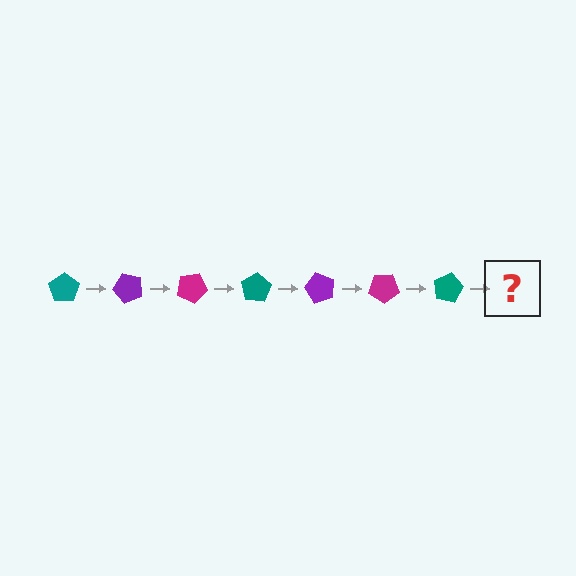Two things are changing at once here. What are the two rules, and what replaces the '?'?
The two rules are that it rotates 50 degrees each step and the color cycles through teal, purple, and magenta. The '?' should be a purple pentagon, rotated 350 degrees from the start.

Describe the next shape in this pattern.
It should be a purple pentagon, rotated 350 degrees from the start.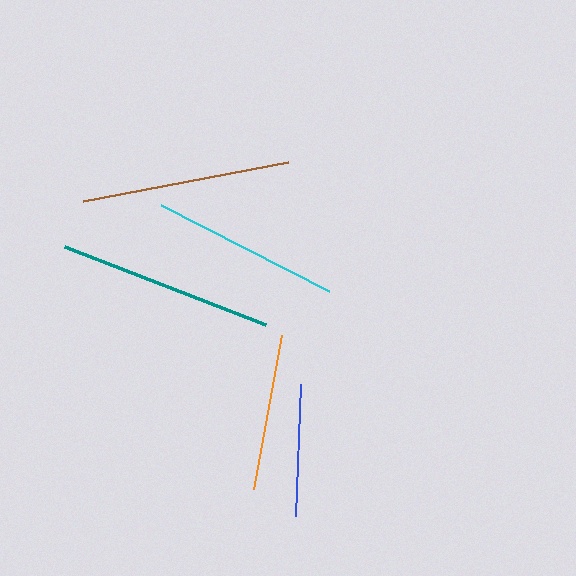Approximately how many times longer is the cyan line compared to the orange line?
The cyan line is approximately 1.2 times the length of the orange line.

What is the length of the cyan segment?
The cyan segment is approximately 189 pixels long.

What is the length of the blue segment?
The blue segment is approximately 133 pixels long.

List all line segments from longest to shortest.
From longest to shortest: teal, brown, cyan, orange, blue.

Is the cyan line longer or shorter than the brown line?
The brown line is longer than the cyan line.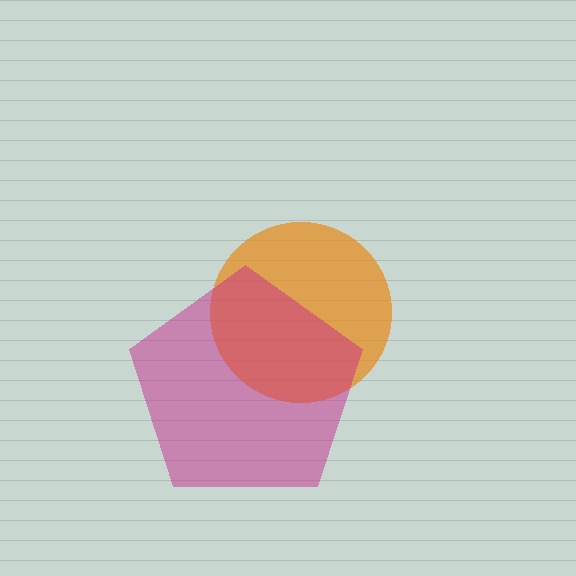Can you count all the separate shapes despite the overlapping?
Yes, there are 2 separate shapes.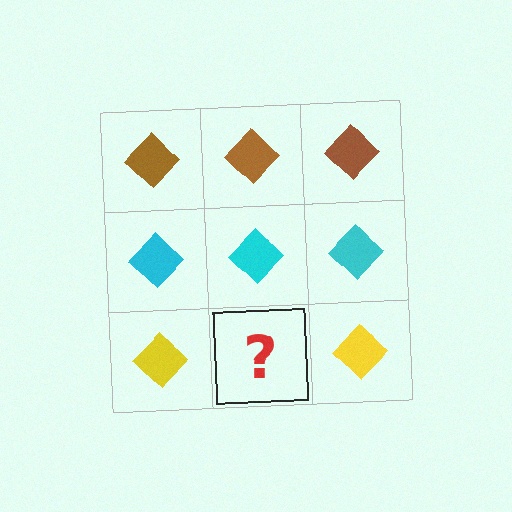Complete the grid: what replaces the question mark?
The question mark should be replaced with a yellow diamond.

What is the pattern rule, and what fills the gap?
The rule is that each row has a consistent color. The gap should be filled with a yellow diamond.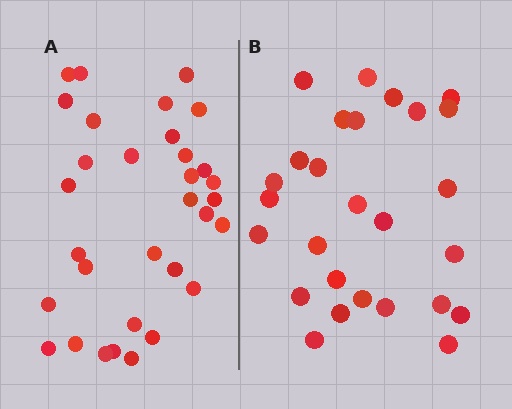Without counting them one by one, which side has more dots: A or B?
Region A (the left region) has more dots.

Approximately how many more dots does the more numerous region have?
Region A has about 5 more dots than region B.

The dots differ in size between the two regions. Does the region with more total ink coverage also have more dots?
No. Region B has more total ink coverage because its dots are larger, but region A actually contains more individual dots. Total area can be misleading — the number of items is what matters here.